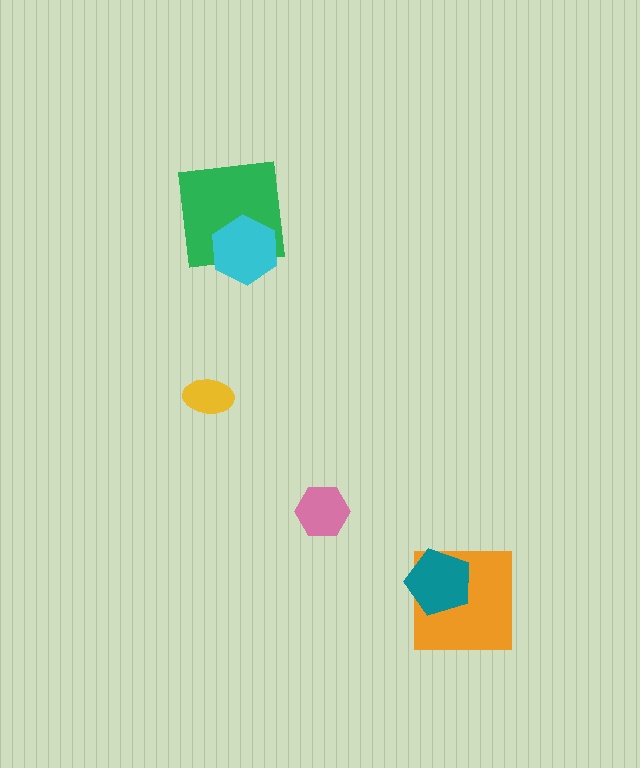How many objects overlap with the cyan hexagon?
1 object overlaps with the cyan hexagon.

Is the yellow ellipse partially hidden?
No, no other shape covers it.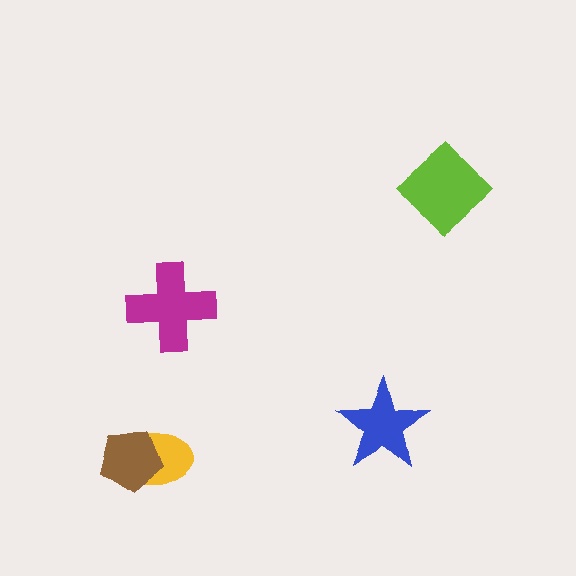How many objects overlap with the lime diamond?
0 objects overlap with the lime diamond.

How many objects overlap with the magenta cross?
0 objects overlap with the magenta cross.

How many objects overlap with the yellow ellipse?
1 object overlaps with the yellow ellipse.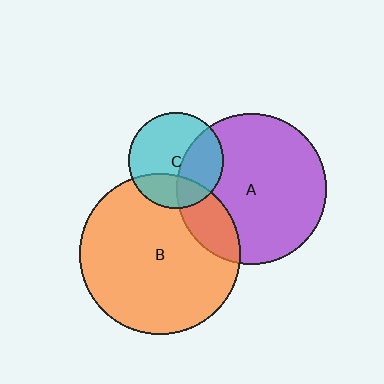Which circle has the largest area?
Circle B (orange).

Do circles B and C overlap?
Yes.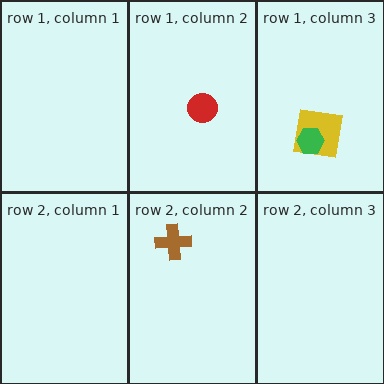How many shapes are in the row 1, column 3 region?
2.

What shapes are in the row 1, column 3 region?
The yellow square, the green hexagon.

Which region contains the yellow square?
The row 1, column 3 region.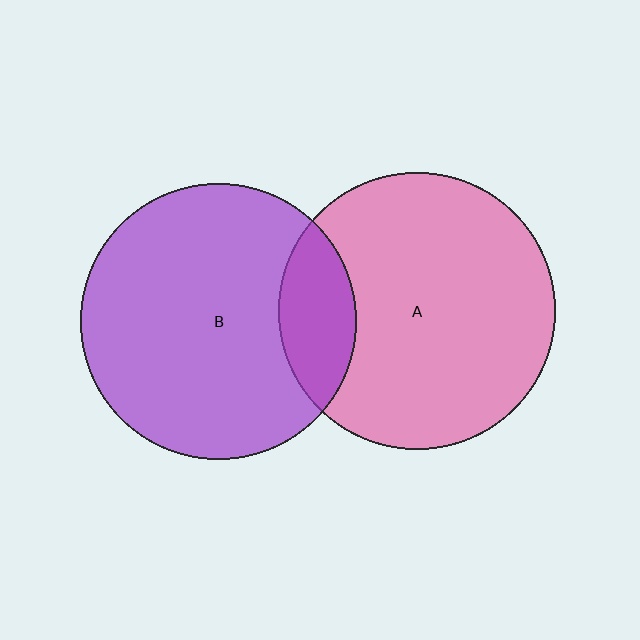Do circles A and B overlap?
Yes.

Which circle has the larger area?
Circle A (pink).